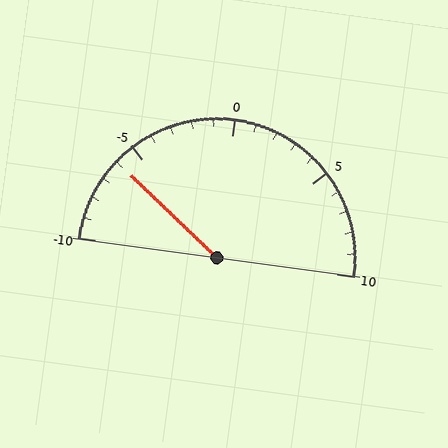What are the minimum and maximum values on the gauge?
The gauge ranges from -10 to 10.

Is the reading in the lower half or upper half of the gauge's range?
The reading is in the lower half of the range (-10 to 10).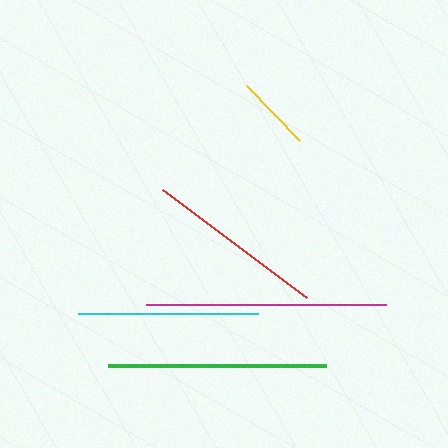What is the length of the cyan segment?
The cyan segment is approximately 179 pixels long.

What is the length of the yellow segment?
The yellow segment is approximately 77 pixels long.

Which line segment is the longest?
The magenta line is the longest at approximately 240 pixels.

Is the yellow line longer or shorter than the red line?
The red line is longer than the yellow line.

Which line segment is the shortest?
The yellow line is the shortest at approximately 77 pixels.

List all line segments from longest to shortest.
From longest to shortest: magenta, green, red, cyan, yellow.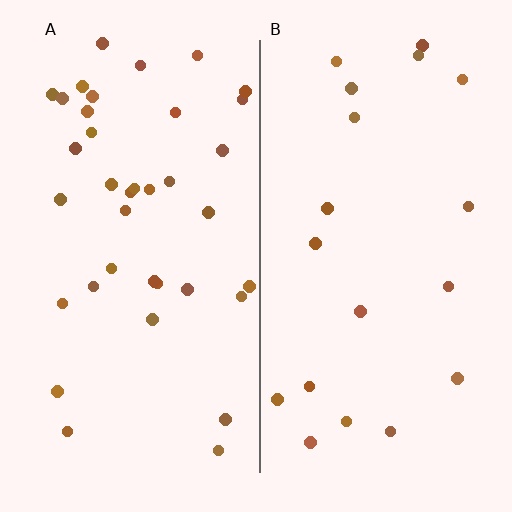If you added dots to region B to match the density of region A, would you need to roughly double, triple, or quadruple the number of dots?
Approximately double.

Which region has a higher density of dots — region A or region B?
A (the left).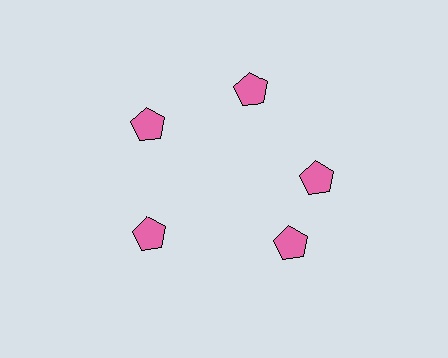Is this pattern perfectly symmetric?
No. The 5 pink pentagons are arranged in a ring, but one element near the 5 o'clock position is rotated out of alignment along the ring, breaking the 5-fold rotational symmetry.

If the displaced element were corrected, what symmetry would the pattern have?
It would have 5-fold rotational symmetry — the pattern would map onto itself every 72 degrees.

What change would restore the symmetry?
The symmetry would be restored by rotating it back into even spacing with its neighbors so that all 5 pentagons sit at equal angles and equal distance from the center.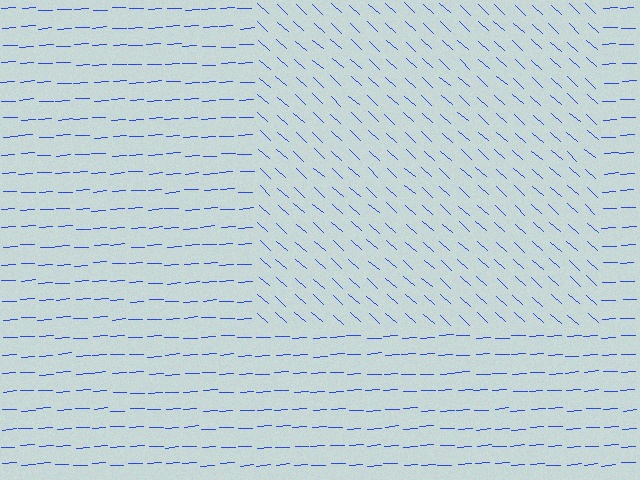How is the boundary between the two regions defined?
The boundary is defined purely by a change in line orientation (approximately 45 degrees difference). All lines are the same color and thickness.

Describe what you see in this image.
The image is filled with small blue line segments. A rectangle region in the image has lines oriented differently from the surrounding lines, creating a visible texture boundary.